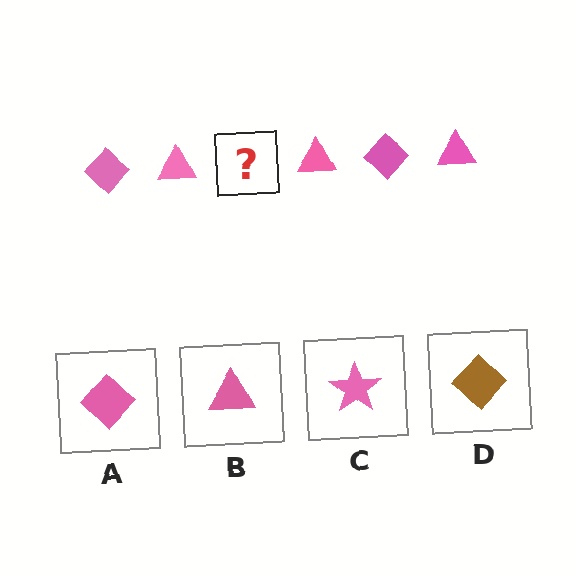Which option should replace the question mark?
Option A.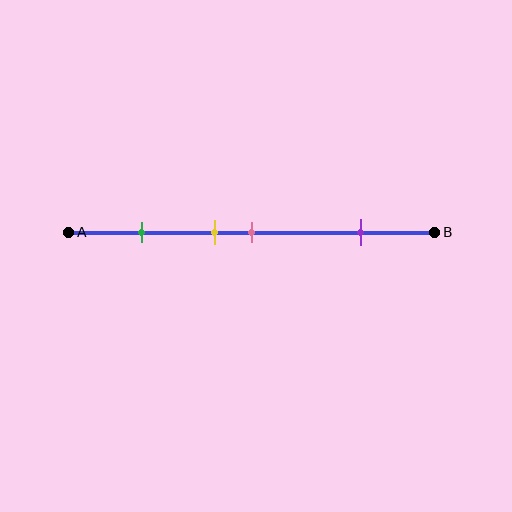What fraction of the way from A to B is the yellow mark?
The yellow mark is approximately 40% (0.4) of the way from A to B.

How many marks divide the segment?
There are 4 marks dividing the segment.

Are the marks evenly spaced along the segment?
No, the marks are not evenly spaced.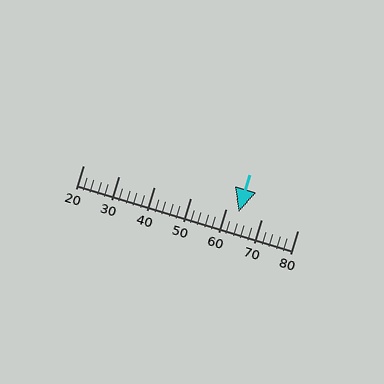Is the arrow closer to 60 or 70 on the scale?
The arrow is closer to 60.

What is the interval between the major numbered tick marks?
The major tick marks are spaced 10 units apart.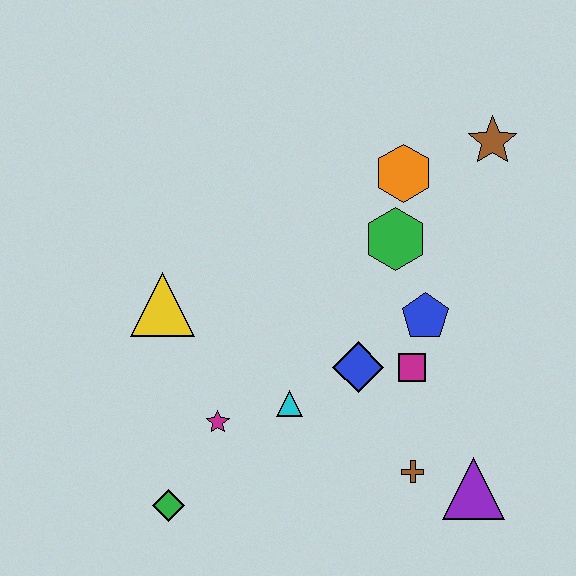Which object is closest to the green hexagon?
The orange hexagon is closest to the green hexagon.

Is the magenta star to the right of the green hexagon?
No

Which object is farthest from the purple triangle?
The yellow triangle is farthest from the purple triangle.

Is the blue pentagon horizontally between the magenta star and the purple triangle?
Yes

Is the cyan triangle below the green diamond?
No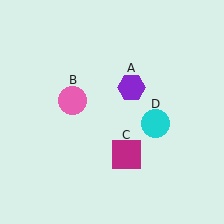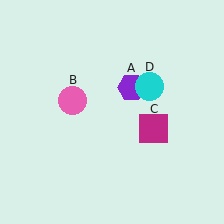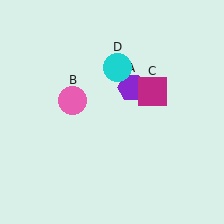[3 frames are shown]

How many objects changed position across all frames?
2 objects changed position: magenta square (object C), cyan circle (object D).